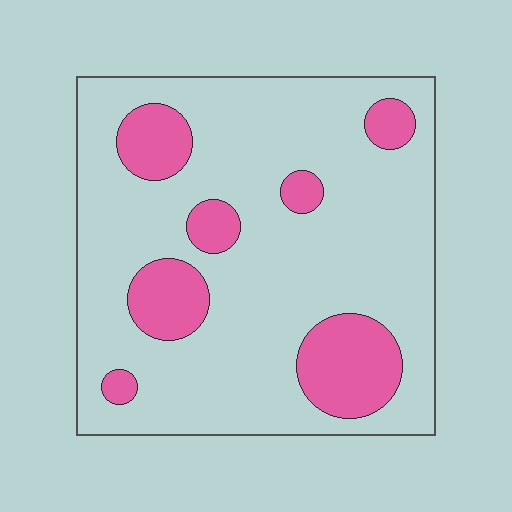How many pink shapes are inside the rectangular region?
7.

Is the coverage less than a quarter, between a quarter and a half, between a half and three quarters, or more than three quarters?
Less than a quarter.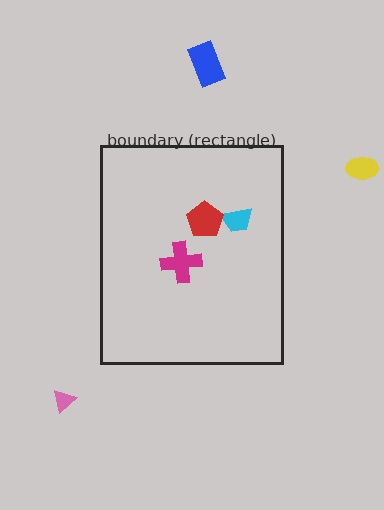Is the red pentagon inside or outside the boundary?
Inside.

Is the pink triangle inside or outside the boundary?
Outside.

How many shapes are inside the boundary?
3 inside, 3 outside.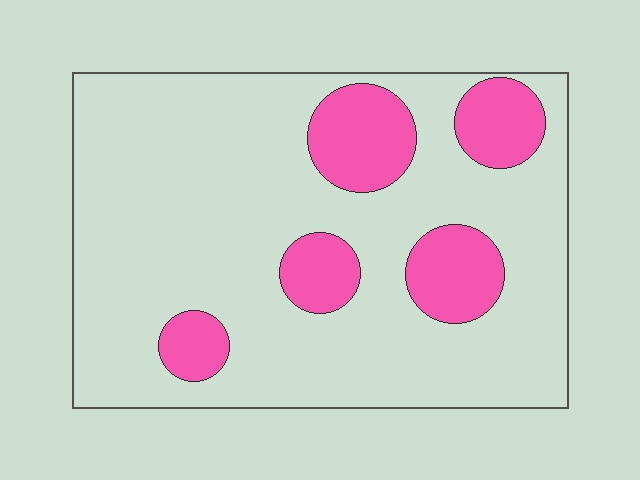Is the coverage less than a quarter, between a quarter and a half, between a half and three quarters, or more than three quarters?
Less than a quarter.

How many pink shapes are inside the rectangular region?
5.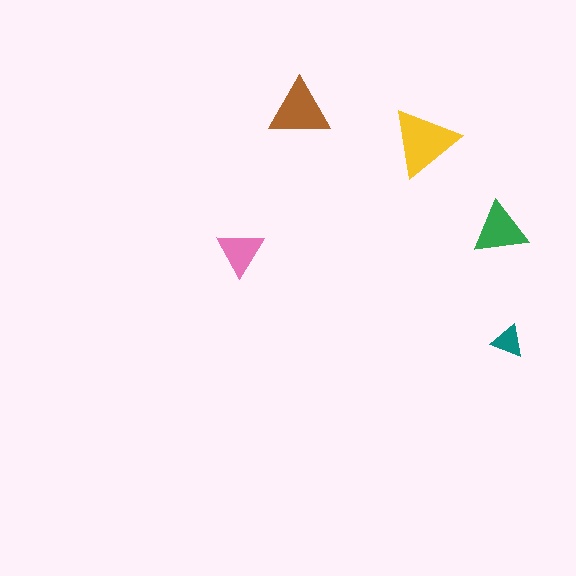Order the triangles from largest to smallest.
the yellow one, the brown one, the green one, the pink one, the teal one.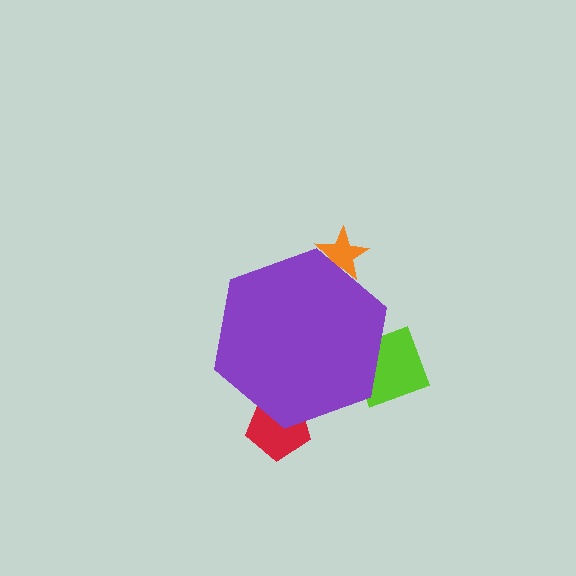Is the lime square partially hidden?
Yes, the lime square is partially hidden behind the purple hexagon.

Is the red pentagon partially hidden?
Yes, the red pentagon is partially hidden behind the purple hexagon.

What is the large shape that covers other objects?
A purple hexagon.